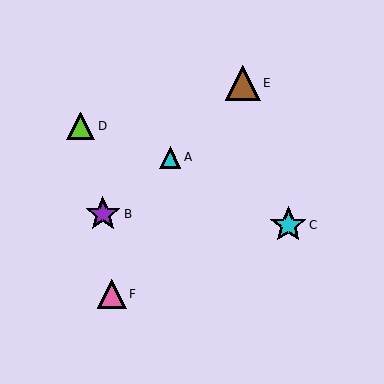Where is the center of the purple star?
The center of the purple star is at (103, 214).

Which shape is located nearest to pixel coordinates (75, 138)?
The lime triangle (labeled D) at (81, 126) is nearest to that location.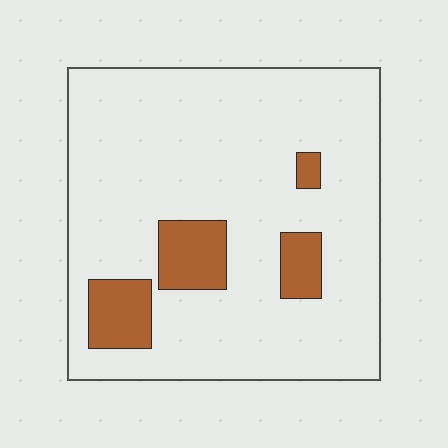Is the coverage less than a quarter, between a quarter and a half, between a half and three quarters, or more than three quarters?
Less than a quarter.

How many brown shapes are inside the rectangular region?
4.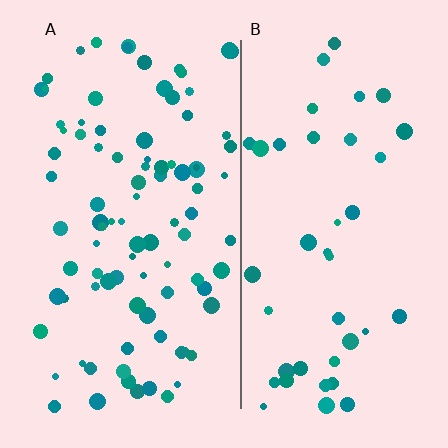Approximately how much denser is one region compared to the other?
Approximately 2.2× — region A over region B.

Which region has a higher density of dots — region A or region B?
A (the left).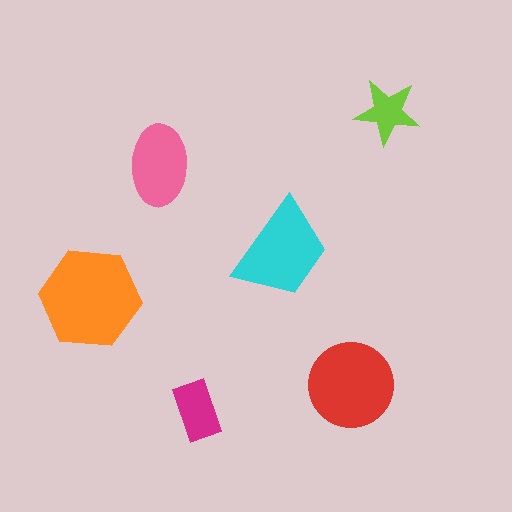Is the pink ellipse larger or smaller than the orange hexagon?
Smaller.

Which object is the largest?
The orange hexagon.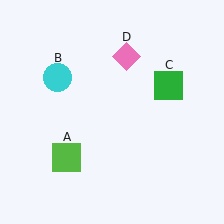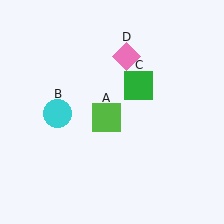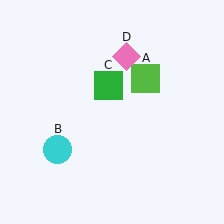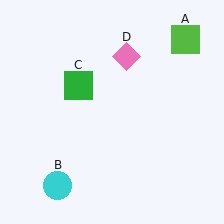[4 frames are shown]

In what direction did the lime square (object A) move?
The lime square (object A) moved up and to the right.